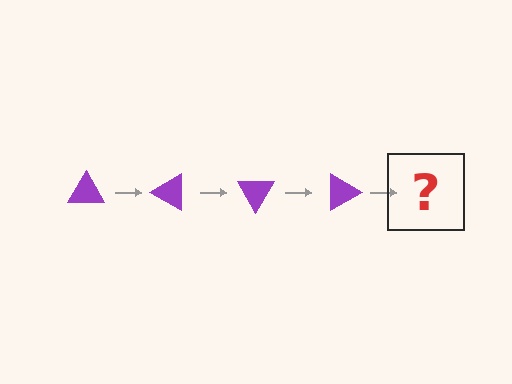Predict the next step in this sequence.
The next step is a purple triangle rotated 120 degrees.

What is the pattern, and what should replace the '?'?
The pattern is that the triangle rotates 30 degrees each step. The '?' should be a purple triangle rotated 120 degrees.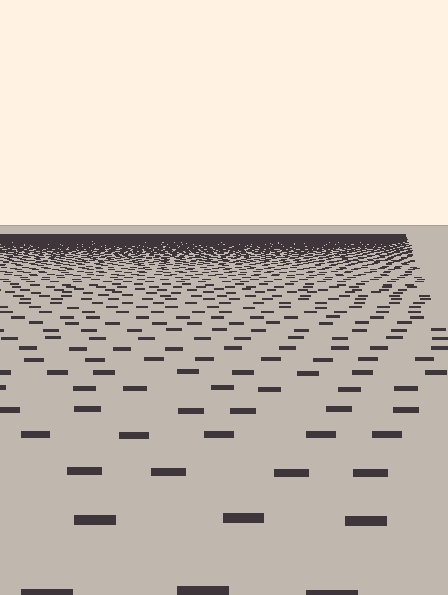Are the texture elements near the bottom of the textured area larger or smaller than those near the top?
Larger. Near the bottom, elements are closer to the viewer and appear at a bigger on-screen size.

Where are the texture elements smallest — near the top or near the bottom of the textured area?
Near the top.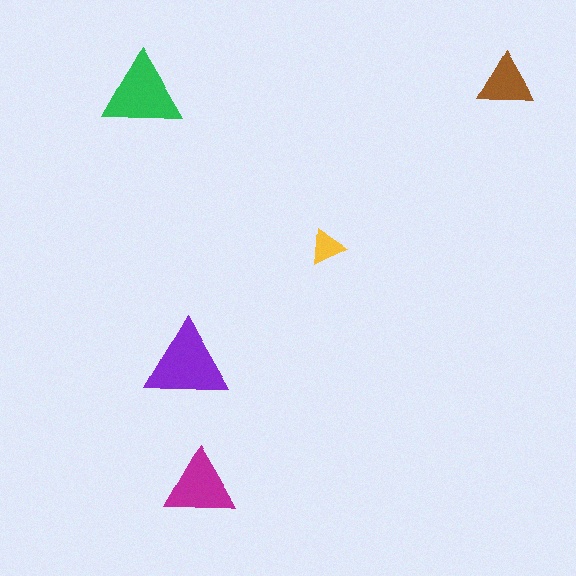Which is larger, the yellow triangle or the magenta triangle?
The magenta one.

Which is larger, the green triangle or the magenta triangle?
The green one.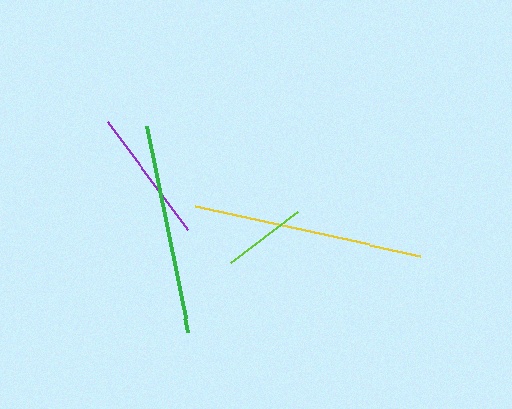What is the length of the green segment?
The green segment is approximately 210 pixels long.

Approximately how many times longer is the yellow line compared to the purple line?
The yellow line is approximately 1.7 times the length of the purple line.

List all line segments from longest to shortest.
From longest to shortest: yellow, green, purple, lime.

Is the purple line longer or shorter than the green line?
The green line is longer than the purple line.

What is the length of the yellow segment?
The yellow segment is approximately 230 pixels long.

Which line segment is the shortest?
The lime line is the shortest at approximately 84 pixels.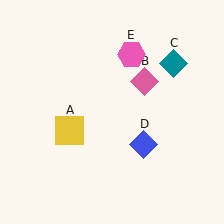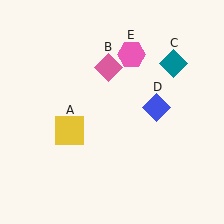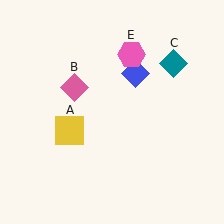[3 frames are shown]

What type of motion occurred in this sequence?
The pink diamond (object B), blue diamond (object D) rotated counterclockwise around the center of the scene.